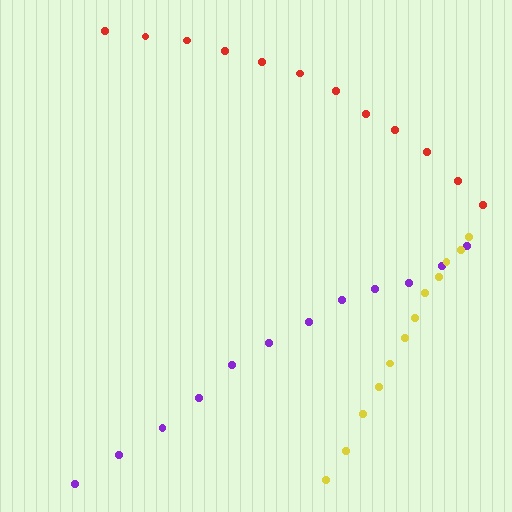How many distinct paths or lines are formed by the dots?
There are 3 distinct paths.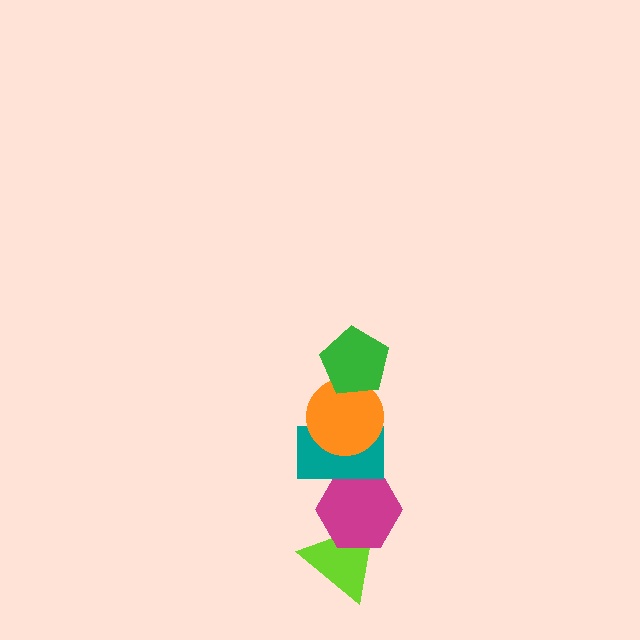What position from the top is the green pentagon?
The green pentagon is 1st from the top.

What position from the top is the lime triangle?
The lime triangle is 5th from the top.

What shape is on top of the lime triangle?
The magenta hexagon is on top of the lime triangle.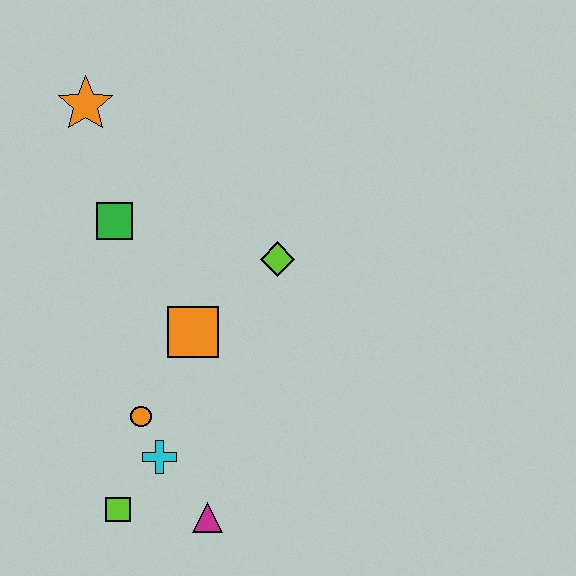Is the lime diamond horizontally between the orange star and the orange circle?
No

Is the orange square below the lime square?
No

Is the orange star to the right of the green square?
No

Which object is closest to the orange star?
The green square is closest to the orange star.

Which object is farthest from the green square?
The magenta triangle is farthest from the green square.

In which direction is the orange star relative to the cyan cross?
The orange star is above the cyan cross.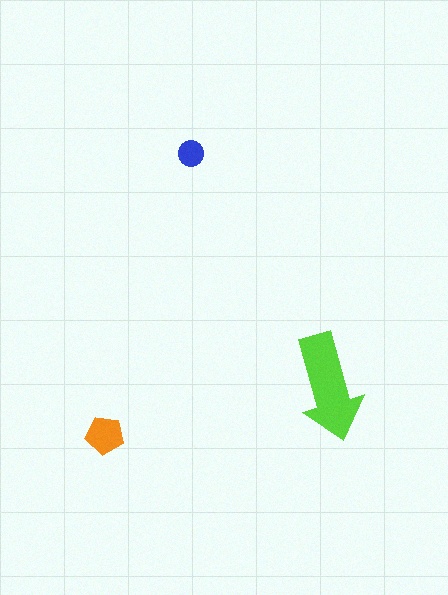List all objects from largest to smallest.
The lime arrow, the orange pentagon, the blue circle.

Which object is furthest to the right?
The lime arrow is rightmost.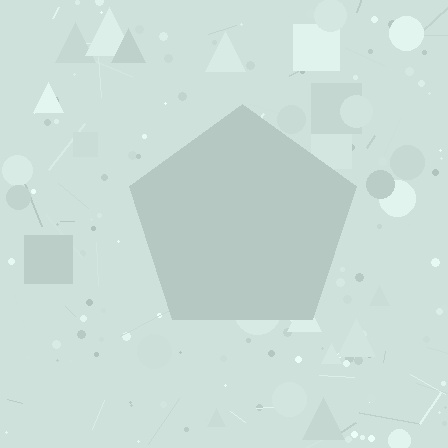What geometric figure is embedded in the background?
A pentagon is embedded in the background.